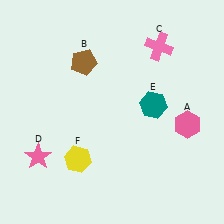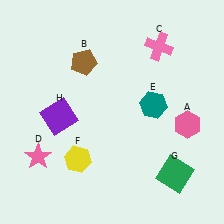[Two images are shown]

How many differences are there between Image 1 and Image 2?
There are 2 differences between the two images.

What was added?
A green square (G), a purple square (H) were added in Image 2.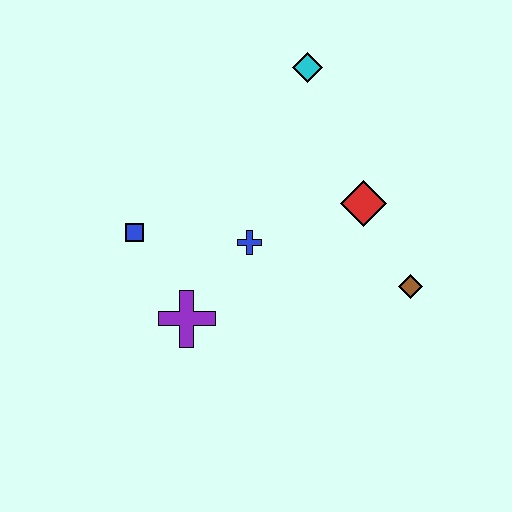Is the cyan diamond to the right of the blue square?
Yes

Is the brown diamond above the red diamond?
No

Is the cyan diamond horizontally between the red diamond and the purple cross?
Yes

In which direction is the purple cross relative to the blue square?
The purple cross is below the blue square.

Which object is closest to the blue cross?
The purple cross is closest to the blue cross.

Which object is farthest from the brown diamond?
The blue square is farthest from the brown diamond.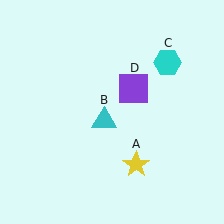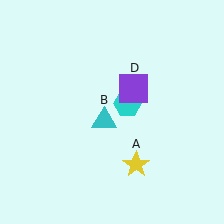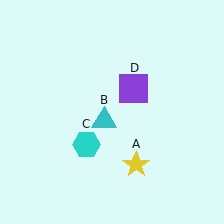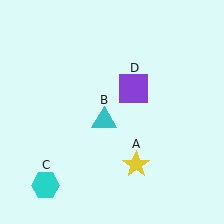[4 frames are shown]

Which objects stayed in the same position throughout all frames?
Yellow star (object A) and cyan triangle (object B) and purple square (object D) remained stationary.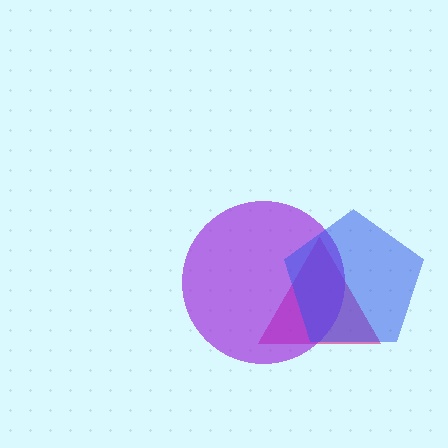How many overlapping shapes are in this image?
There are 3 overlapping shapes in the image.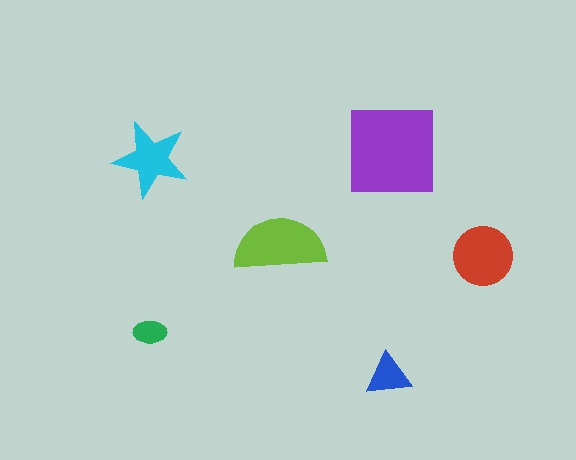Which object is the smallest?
The green ellipse.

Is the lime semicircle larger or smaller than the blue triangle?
Larger.